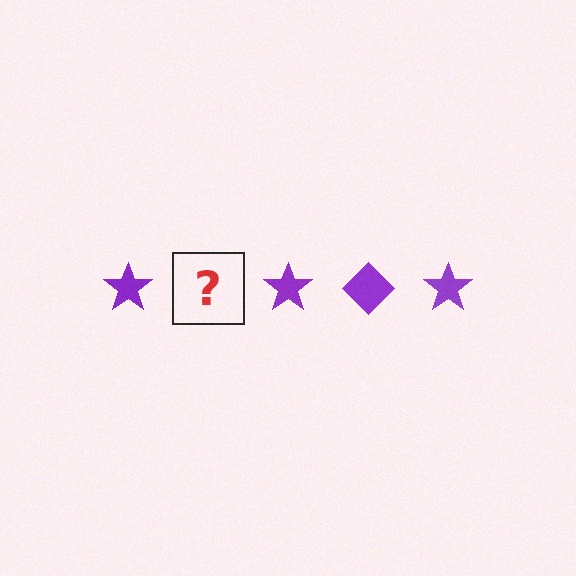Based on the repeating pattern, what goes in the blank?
The blank should be a purple diamond.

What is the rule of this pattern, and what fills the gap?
The rule is that the pattern cycles through star, diamond shapes in purple. The gap should be filled with a purple diamond.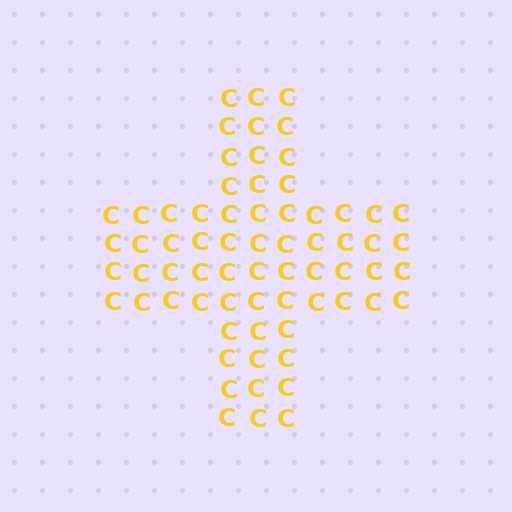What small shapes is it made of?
It is made of small letter C's.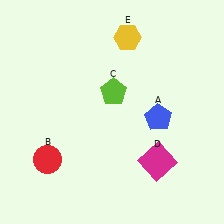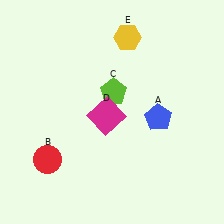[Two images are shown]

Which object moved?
The magenta square (D) moved left.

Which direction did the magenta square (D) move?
The magenta square (D) moved left.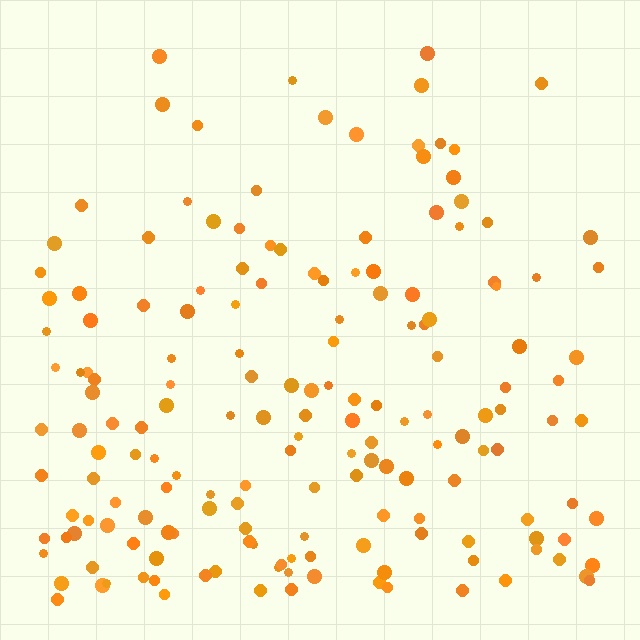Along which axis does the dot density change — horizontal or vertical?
Vertical.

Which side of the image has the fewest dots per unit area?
The top.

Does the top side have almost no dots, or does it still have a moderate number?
Still a moderate number, just noticeably fewer than the bottom.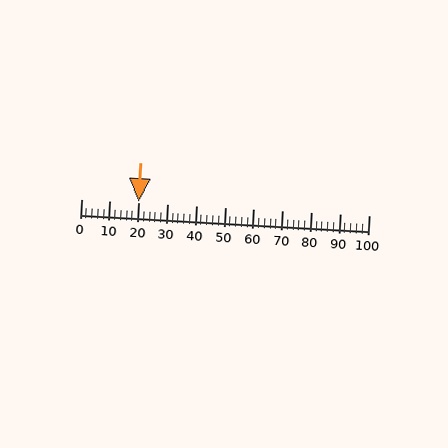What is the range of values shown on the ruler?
The ruler shows values from 0 to 100.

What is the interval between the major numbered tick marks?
The major tick marks are spaced 10 units apart.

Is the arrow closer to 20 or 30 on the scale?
The arrow is closer to 20.